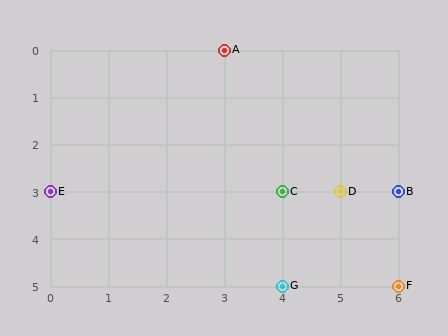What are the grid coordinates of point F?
Point F is at grid coordinates (6, 5).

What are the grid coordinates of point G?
Point G is at grid coordinates (4, 5).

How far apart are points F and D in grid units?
Points F and D are 1 column and 2 rows apart (about 2.2 grid units diagonally).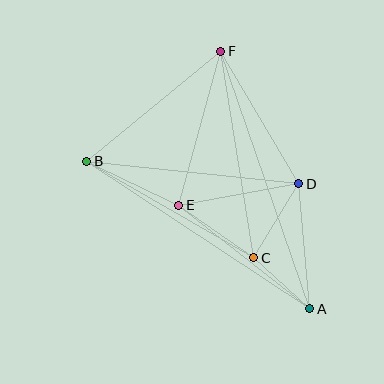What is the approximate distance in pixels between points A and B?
The distance between A and B is approximately 268 pixels.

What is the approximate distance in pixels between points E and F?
The distance between E and F is approximately 160 pixels.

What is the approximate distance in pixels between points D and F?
The distance between D and F is approximately 154 pixels.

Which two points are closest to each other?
Points A and C are closest to each other.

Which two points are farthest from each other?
Points A and F are farthest from each other.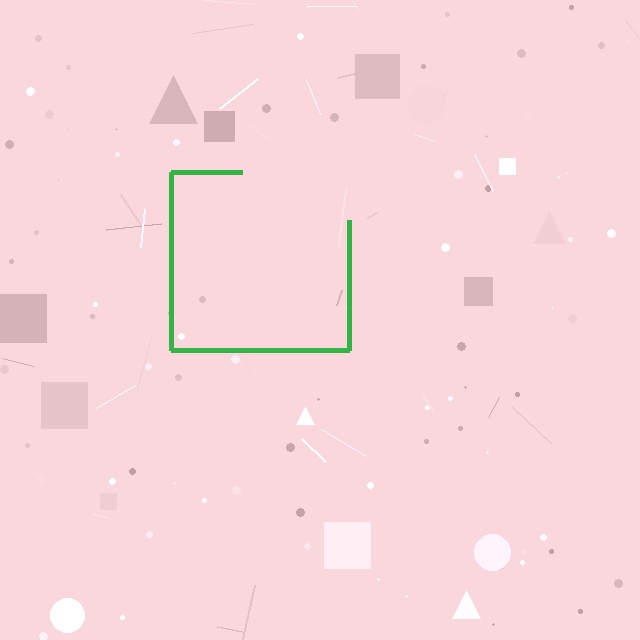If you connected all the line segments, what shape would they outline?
They would outline a square.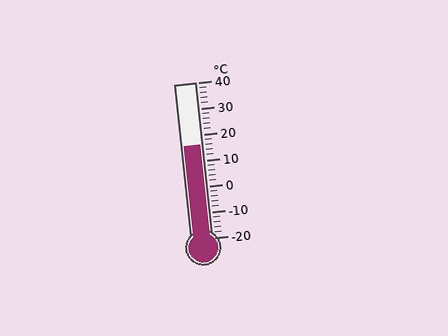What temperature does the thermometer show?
The thermometer shows approximately 16°C.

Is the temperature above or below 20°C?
The temperature is below 20°C.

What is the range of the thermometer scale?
The thermometer scale ranges from -20°C to 40°C.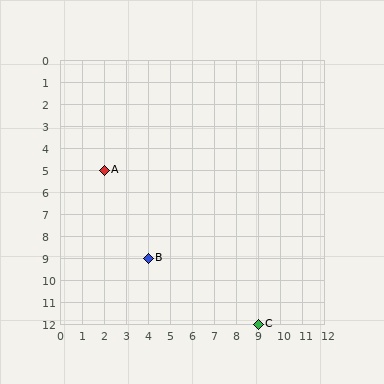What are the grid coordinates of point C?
Point C is at grid coordinates (9, 12).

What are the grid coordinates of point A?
Point A is at grid coordinates (2, 5).